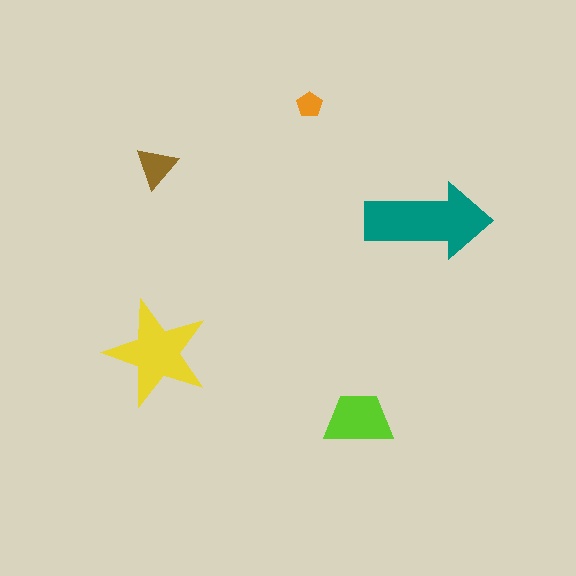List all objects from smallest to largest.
The orange pentagon, the brown triangle, the lime trapezoid, the yellow star, the teal arrow.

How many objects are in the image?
There are 5 objects in the image.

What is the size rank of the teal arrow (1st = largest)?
1st.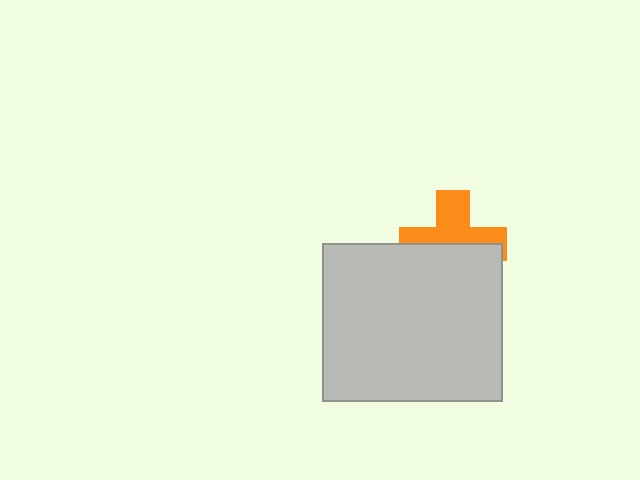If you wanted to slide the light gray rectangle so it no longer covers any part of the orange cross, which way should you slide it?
Slide it down — that is the most direct way to separate the two shapes.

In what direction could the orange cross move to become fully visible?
The orange cross could move up. That would shift it out from behind the light gray rectangle entirely.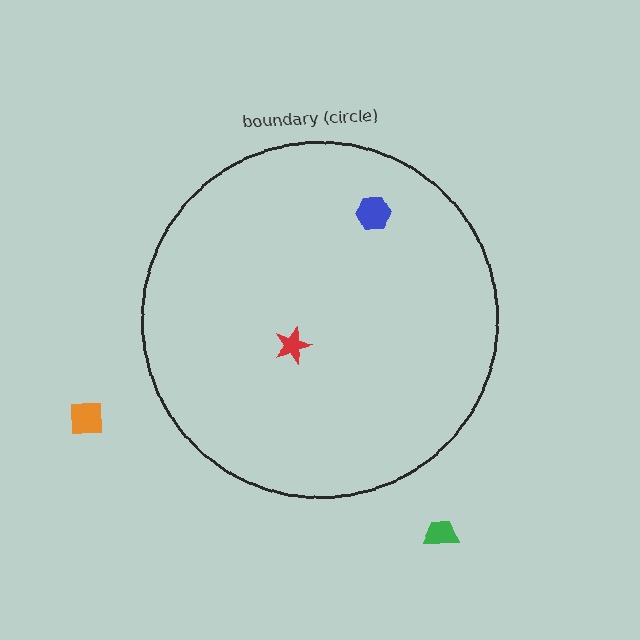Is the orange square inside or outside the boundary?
Outside.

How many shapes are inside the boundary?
2 inside, 2 outside.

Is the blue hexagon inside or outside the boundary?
Inside.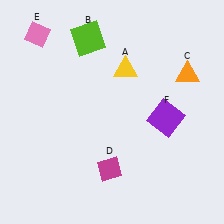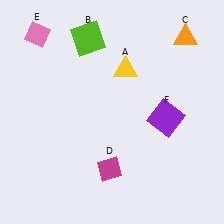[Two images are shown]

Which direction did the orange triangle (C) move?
The orange triangle (C) moved up.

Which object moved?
The orange triangle (C) moved up.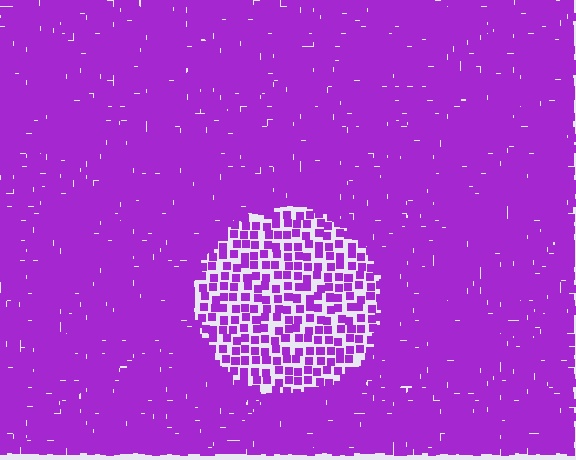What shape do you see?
I see a circle.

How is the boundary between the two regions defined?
The boundary is defined by a change in element density (approximately 2.5x ratio). All elements are the same color, size, and shape.